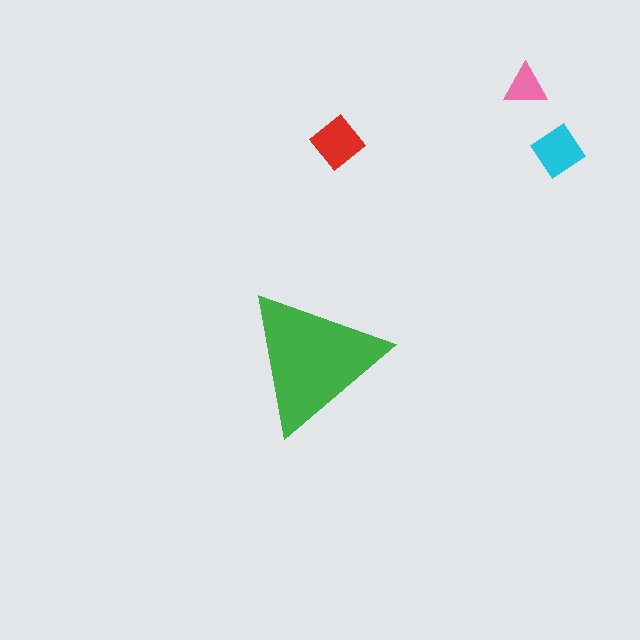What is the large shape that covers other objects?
A green triangle.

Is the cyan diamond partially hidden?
No, the cyan diamond is fully visible.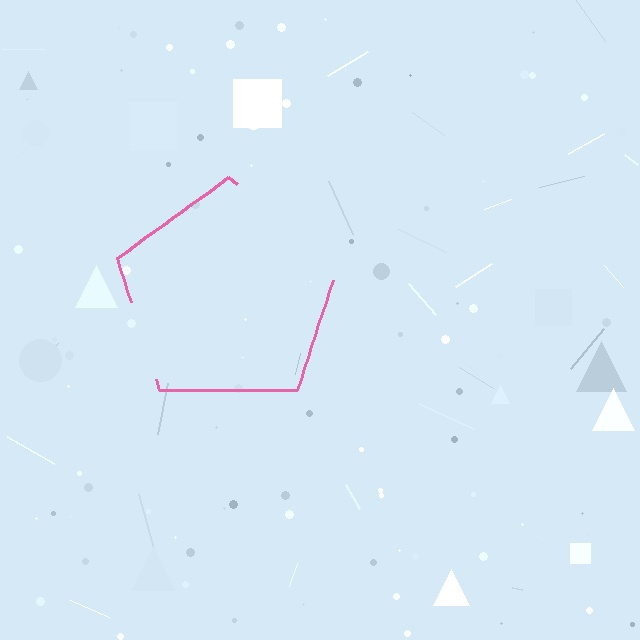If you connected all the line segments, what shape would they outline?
They would outline a pentagon.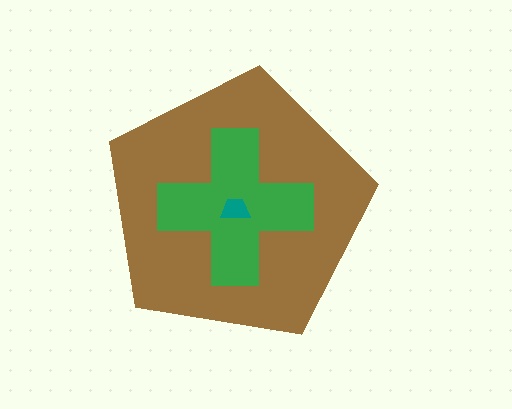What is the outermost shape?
The brown pentagon.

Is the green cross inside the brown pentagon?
Yes.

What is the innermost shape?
The teal trapezoid.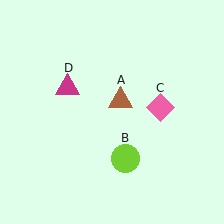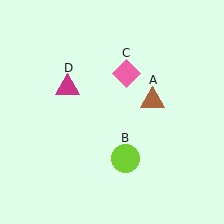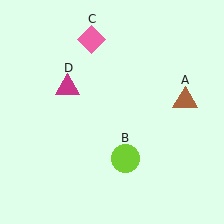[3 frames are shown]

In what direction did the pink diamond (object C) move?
The pink diamond (object C) moved up and to the left.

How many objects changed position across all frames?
2 objects changed position: brown triangle (object A), pink diamond (object C).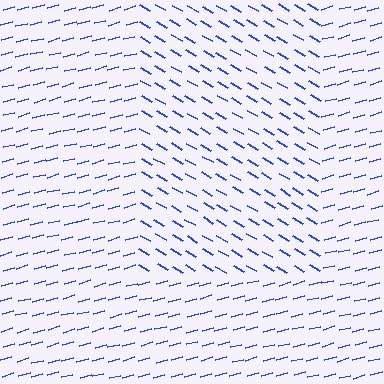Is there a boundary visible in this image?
Yes, there is a texture boundary formed by a change in line orientation.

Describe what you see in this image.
The image is filled with small blue line segments. A rectangle region in the image has lines oriented differently from the surrounding lines, creating a visible texture boundary.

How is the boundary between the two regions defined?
The boundary is defined purely by a change in line orientation (approximately 45 degrees difference). All lines are the same color and thickness.